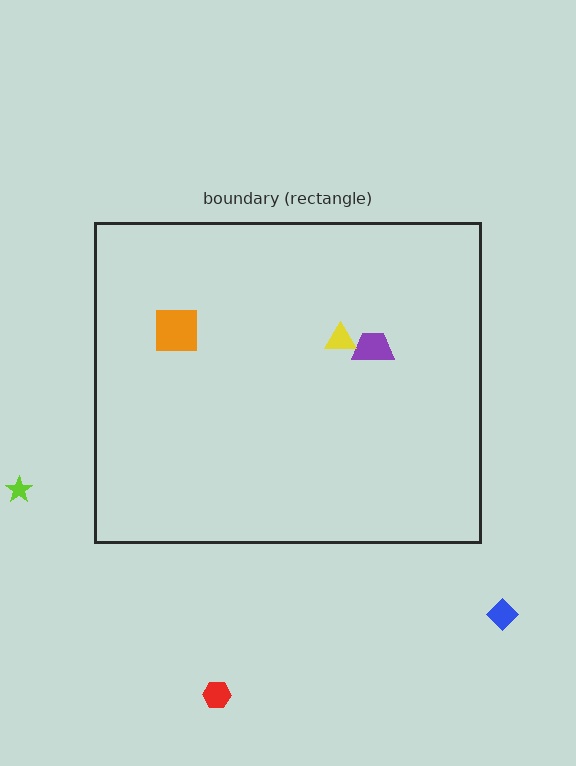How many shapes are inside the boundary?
3 inside, 3 outside.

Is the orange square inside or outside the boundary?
Inside.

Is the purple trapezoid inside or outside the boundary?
Inside.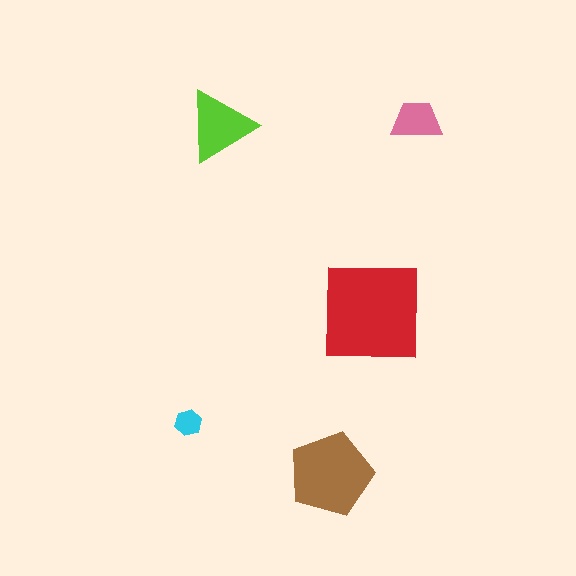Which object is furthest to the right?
The pink trapezoid is rightmost.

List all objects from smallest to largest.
The cyan hexagon, the pink trapezoid, the lime triangle, the brown pentagon, the red square.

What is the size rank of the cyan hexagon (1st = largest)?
5th.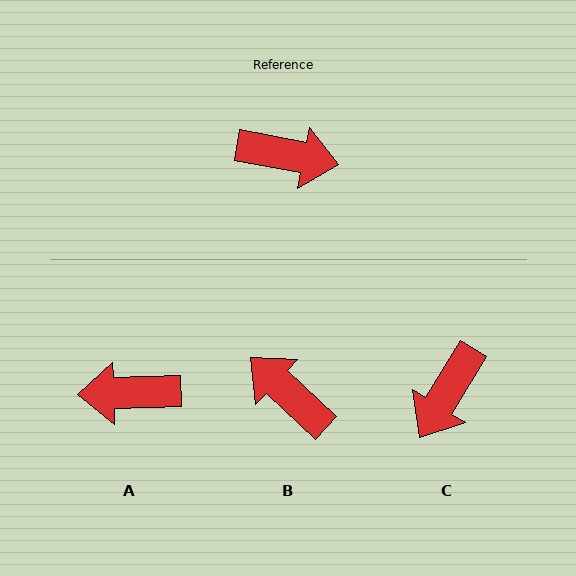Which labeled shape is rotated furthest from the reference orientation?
A, about 167 degrees away.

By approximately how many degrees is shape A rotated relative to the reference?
Approximately 167 degrees clockwise.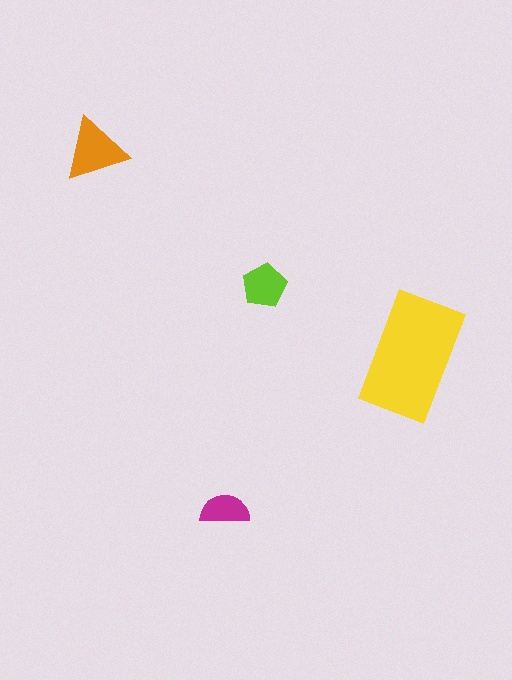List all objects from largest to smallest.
The yellow rectangle, the orange triangle, the lime pentagon, the magenta semicircle.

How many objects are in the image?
There are 4 objects in the image.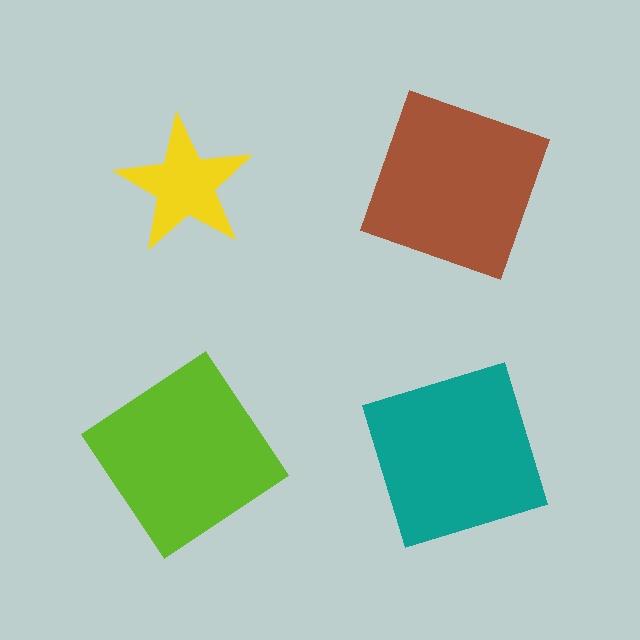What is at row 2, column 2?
A teal square.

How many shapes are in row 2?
2 shapes.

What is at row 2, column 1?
A lime diamond.